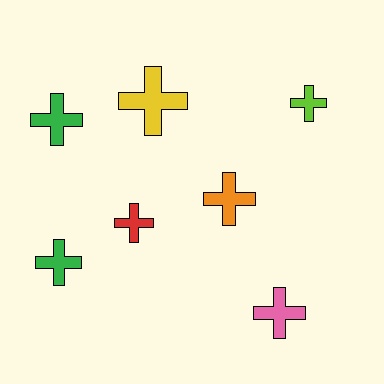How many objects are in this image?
There are 7 objects.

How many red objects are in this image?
There is 1 red object.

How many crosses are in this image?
There are 7 crosses.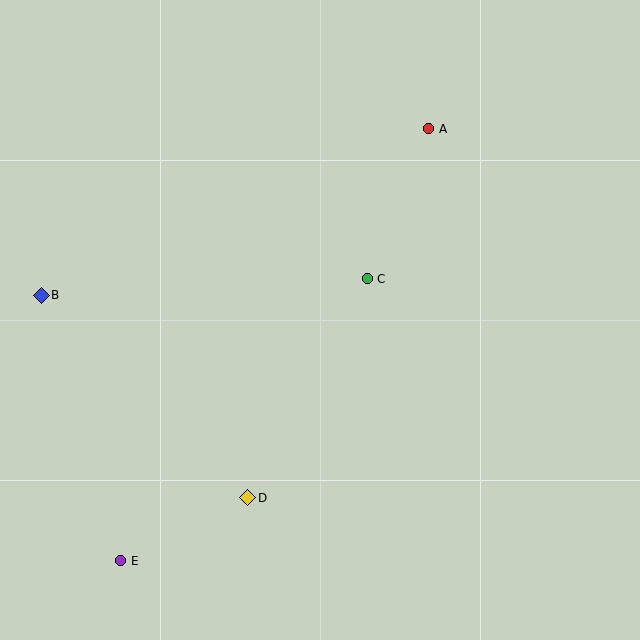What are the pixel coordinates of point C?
Point C is at (367, 279).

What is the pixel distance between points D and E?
The distance between D and E is 142 pixels.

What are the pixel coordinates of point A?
Point A is at (429, 129).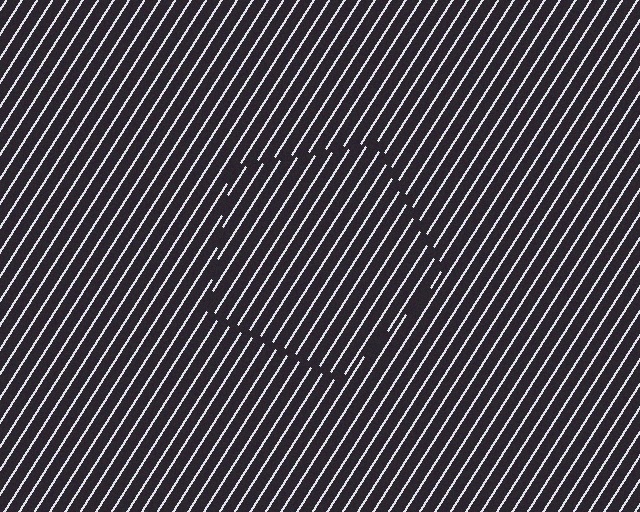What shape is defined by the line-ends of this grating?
An illusory pentagon. The interior of the shape contains the same grating, shifted by half a period — the contour is defined by the phase discontinuity where line-ends from the inner and outer gratings abut.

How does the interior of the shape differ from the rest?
The interior of the shape contains the same grating, shifted by half a period — the contour is defined by the phase discontinuity where line-ends from the inner and outer gratings abut.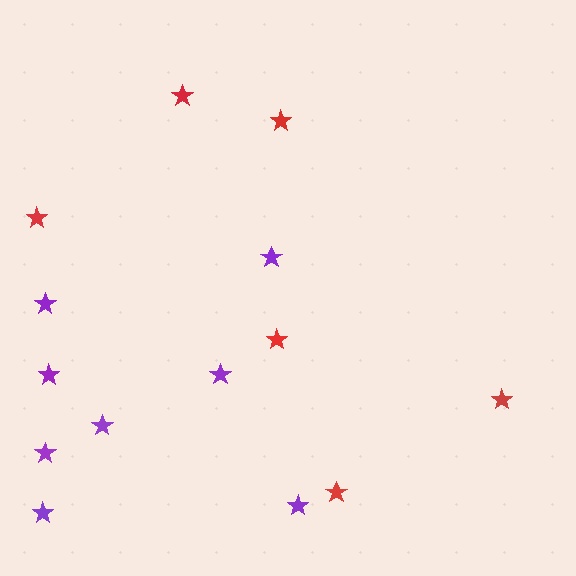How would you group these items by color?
There are 2 groups: one group of purple stars (8) and one group of red stars (6).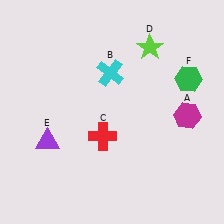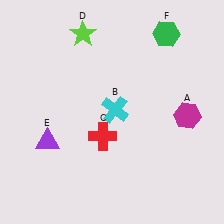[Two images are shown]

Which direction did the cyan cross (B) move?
The cyan cross (B) moved down.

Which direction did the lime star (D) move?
The lime star (D) moved left.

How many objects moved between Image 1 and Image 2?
3 objects moved between the two images.